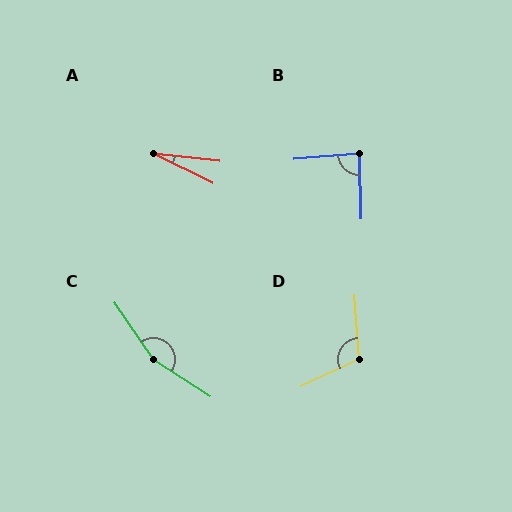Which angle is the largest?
C, at approximately 157 degrees.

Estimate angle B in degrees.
Approximately 87 degrees.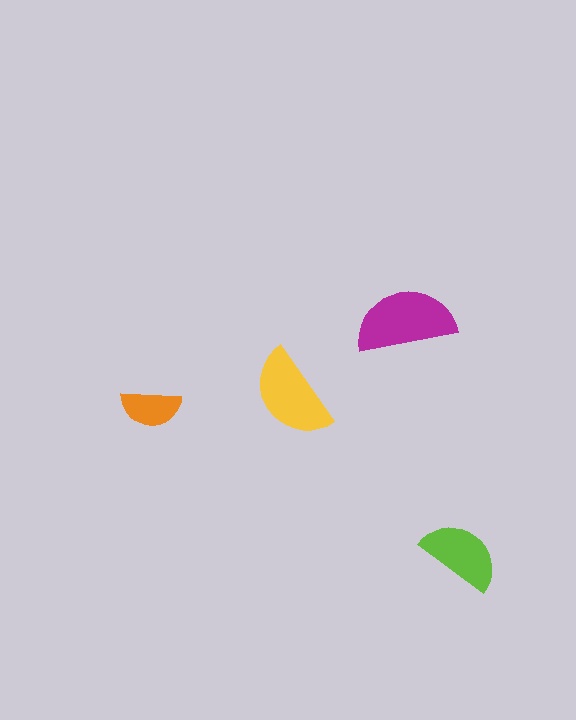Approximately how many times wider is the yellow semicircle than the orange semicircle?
About 1.5 times wider.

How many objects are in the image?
There are 4 objects in the image.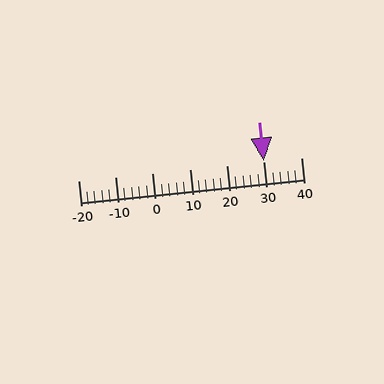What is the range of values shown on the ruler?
The ruler shows values from -20 to 40.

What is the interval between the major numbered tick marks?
The major tick marks are spaced 10 units apart.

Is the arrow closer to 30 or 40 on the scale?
The arrow is closer to 30.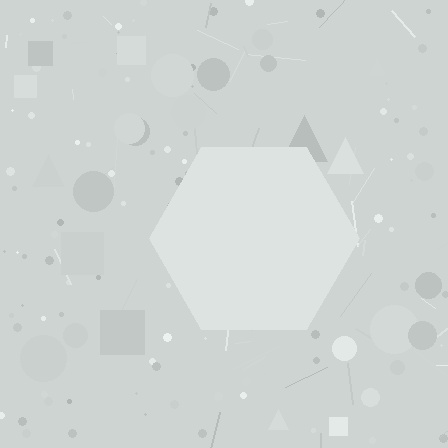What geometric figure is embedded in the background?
A hexagon is embedded in the background.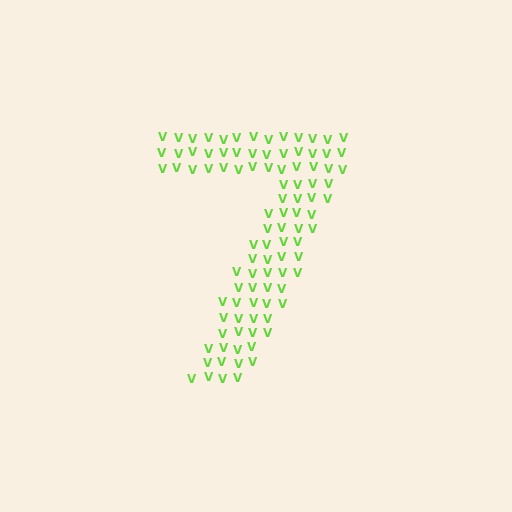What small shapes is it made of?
It is made of small letter V's.